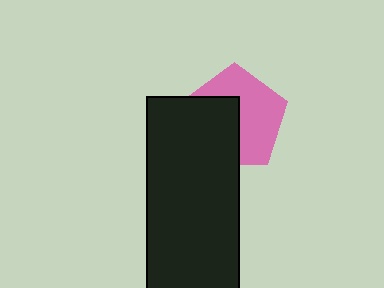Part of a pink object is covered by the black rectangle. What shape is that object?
It is a pentagon.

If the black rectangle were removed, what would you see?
You would see the complete pink pentagon.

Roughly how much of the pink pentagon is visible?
About half of it is visible (roughly 55%).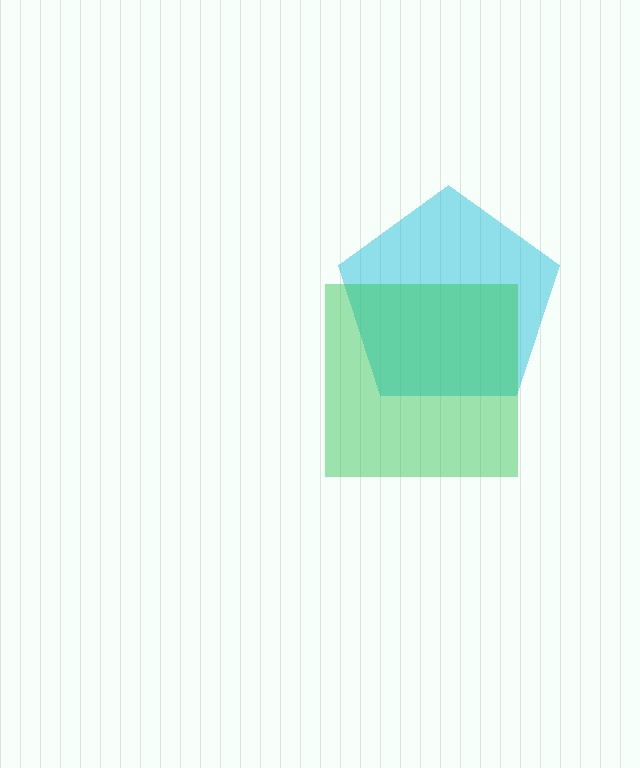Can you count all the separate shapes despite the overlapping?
Yes, there are 2 separate shapes.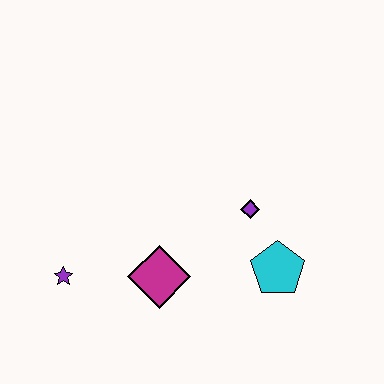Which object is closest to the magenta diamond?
The purple star is closest to the magenta diamond.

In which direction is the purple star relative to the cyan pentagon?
The purple star is to the left of the cyan pentagon.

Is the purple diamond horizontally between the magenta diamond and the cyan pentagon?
Yes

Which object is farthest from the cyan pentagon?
The purple star is farthest from the cyan pentagon.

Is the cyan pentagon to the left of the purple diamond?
No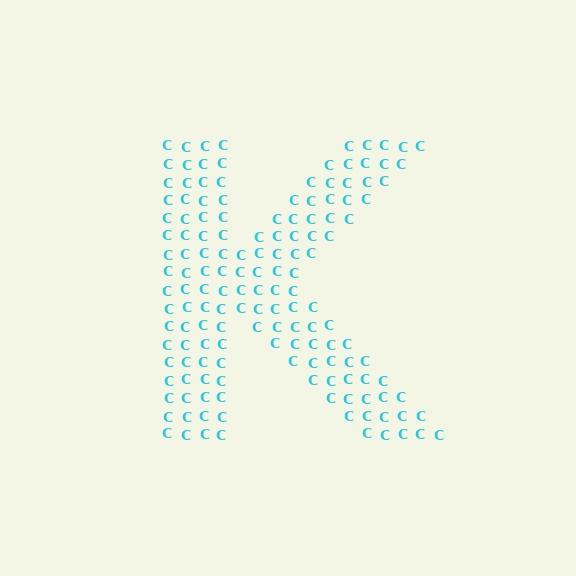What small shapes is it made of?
It is made of small letter C's.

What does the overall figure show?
The overall figure shows the letter K.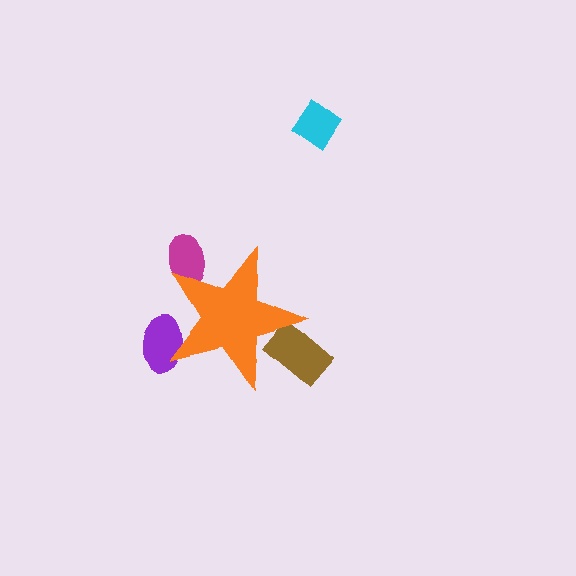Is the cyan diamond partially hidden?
No, the cyan diamond is fully visible.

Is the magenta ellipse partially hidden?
Yes, the magenta ellipse is partially hidden behind the orange star.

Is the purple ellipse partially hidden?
Yes, the purple ellipse is partially hidden behind the orange star.